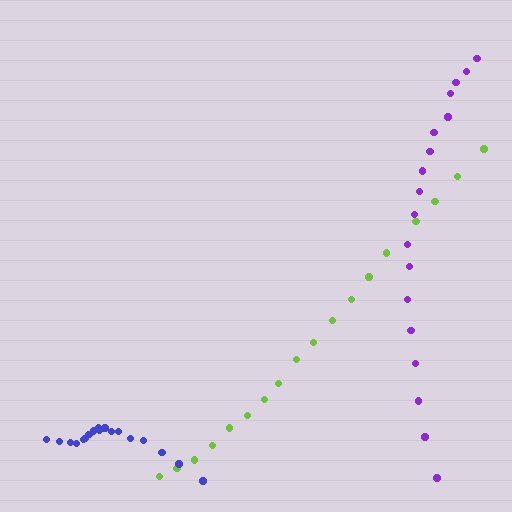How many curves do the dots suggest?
There are 3 distinct paths.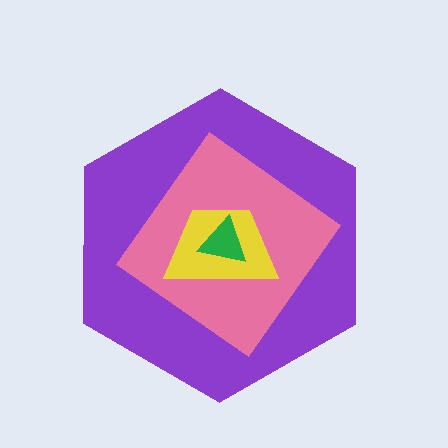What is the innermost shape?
The green triangle.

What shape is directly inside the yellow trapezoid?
The green triangle.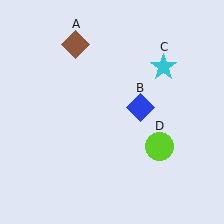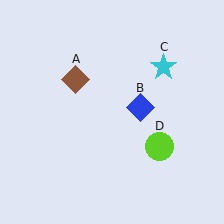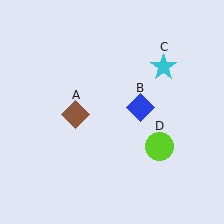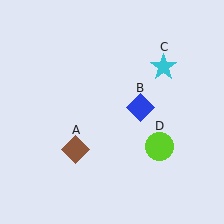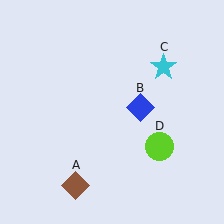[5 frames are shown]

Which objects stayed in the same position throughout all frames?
Blue diamond (object B) and cyan star (object C) and lime circle (object D) remained stationary.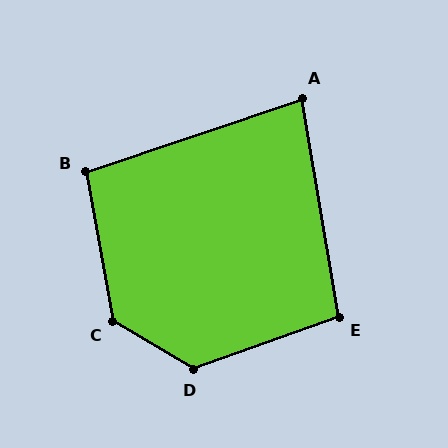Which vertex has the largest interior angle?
C, at approximately 131 degrees.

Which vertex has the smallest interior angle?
A, at approximately 81 degrees.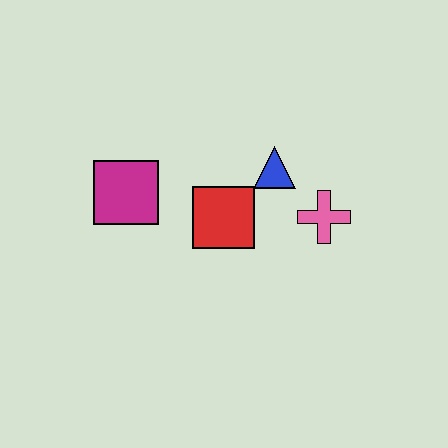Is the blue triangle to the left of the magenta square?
No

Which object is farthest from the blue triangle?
The magenta square is farthest from the blue triangle.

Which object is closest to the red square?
The blue triangle is closest to the red square.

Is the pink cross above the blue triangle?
No